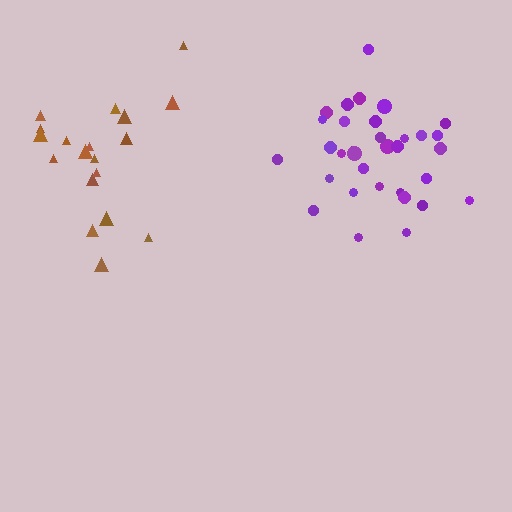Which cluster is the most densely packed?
Purple.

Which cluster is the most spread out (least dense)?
Brown.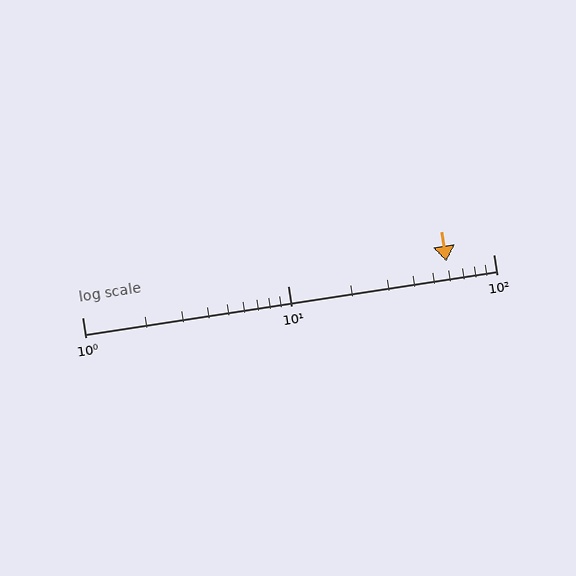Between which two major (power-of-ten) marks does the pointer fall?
The pointer is between 10 and 100.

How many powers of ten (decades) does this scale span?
The scale spans 2 decades, from 1 to 100.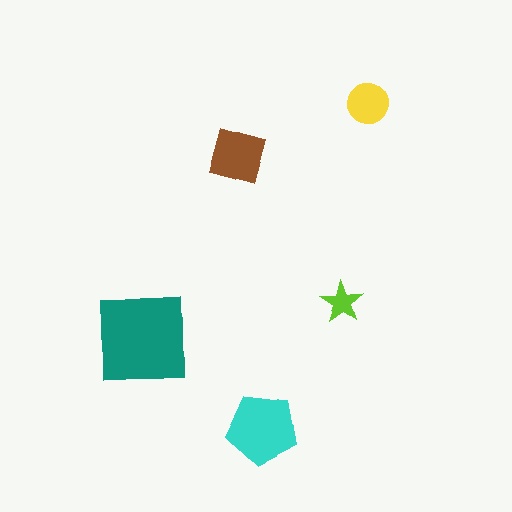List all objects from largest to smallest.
The teal square, the cyan pentagon, the brown diamond, the yellow circle, the lime star.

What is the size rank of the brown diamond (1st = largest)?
3rd.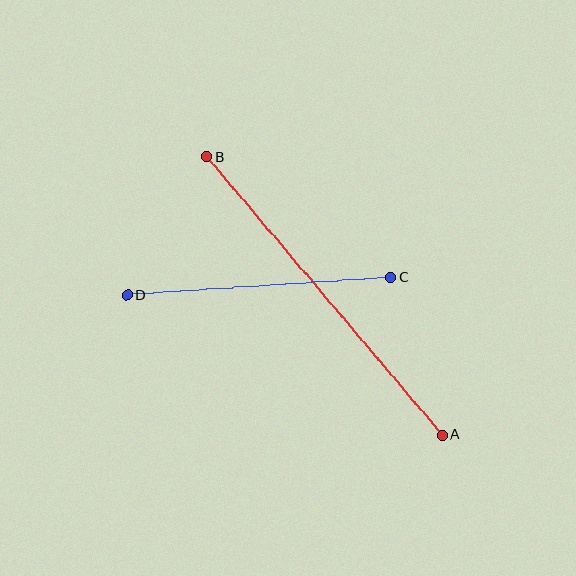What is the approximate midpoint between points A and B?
The midpoint is at approximately (325, 296) pixels.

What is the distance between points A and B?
The distance is approximately 364 pixels.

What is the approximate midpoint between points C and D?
The midpoint is at approximately (259, 286) pixels.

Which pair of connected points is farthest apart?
Points A and B are farthest apart.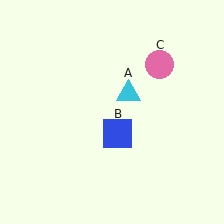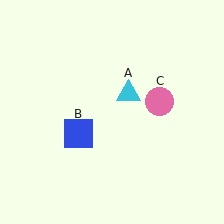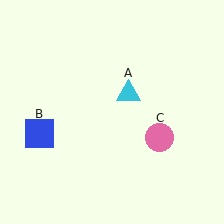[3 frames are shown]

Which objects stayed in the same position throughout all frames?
Cyan triangle (object A) remained stationary.